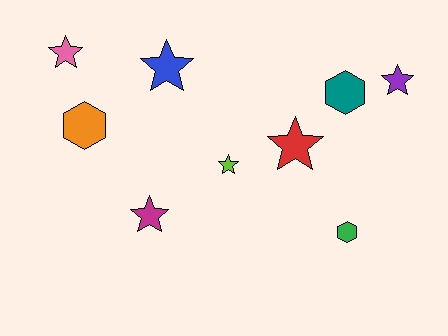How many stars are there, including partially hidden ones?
There are 6 stars.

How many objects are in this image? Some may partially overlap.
There are 9 objects.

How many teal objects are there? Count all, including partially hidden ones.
There is 1 teal object.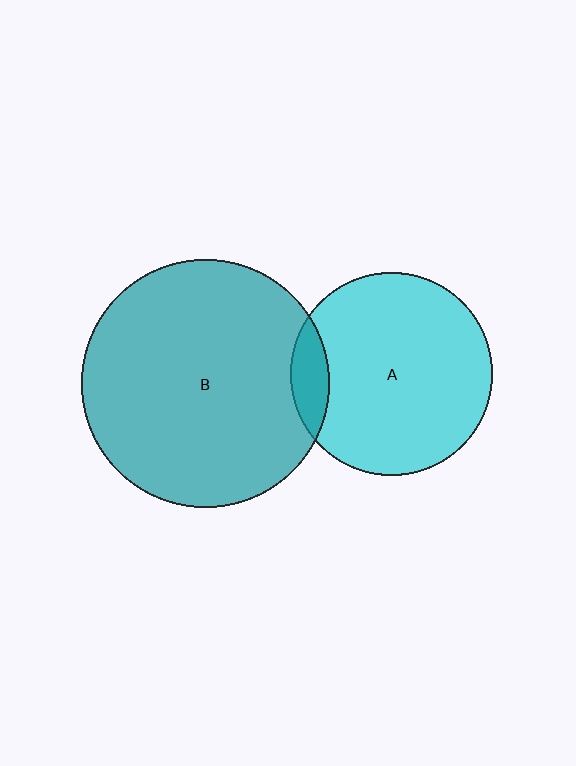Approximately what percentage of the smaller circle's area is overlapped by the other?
Approximately 10%.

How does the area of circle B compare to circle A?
Approximately 1.5 times.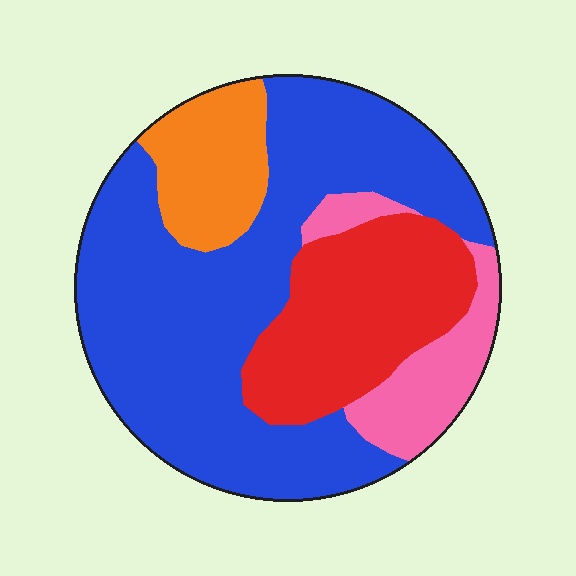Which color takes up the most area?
Blue, at roughly 55%.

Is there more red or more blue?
Blue.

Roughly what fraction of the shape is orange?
Orange covers 11% of the shape.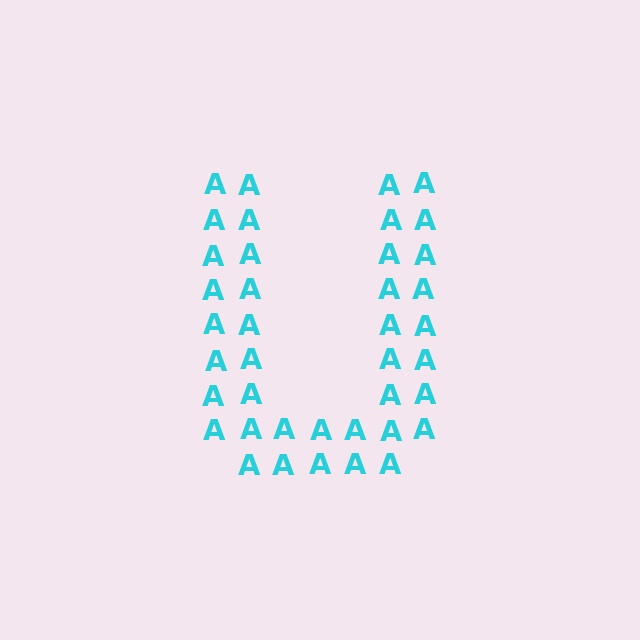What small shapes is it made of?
It is made of small letter A's.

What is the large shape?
The large shape is the letter U.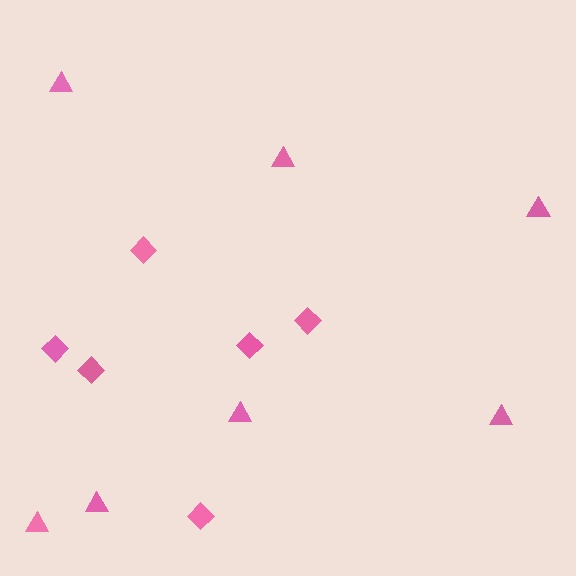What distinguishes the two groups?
There are 2 groups: one group of diamonds (6) and one group of triangles (7).